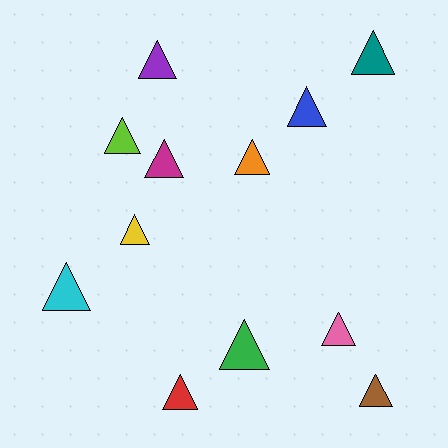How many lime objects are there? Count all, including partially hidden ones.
There is 1 lime object.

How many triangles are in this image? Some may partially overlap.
There are 12 triangles.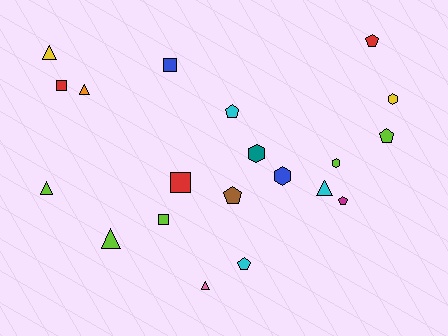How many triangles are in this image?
There are 6 triangles.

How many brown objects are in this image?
There is 1 brown object.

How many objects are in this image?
There are 20 objects.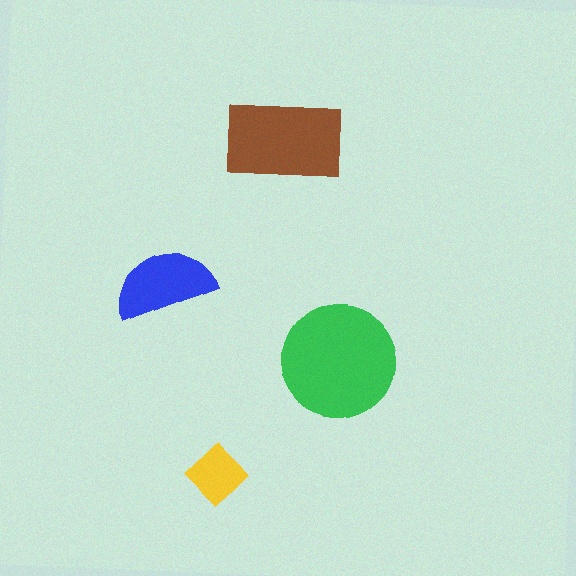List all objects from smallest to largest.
The yellow diamond, the blue semicircle, the brown rectangle, the green circle.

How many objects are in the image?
There are 4 objects in the image.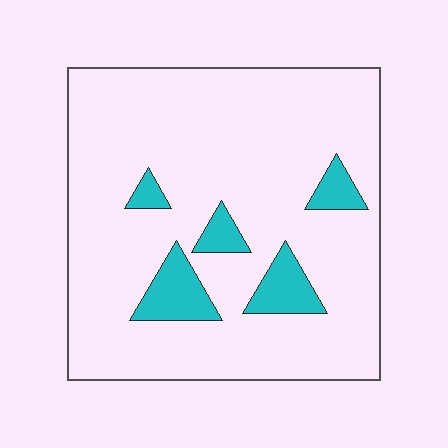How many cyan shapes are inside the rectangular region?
5.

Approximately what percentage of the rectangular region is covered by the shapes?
Approximately 10%.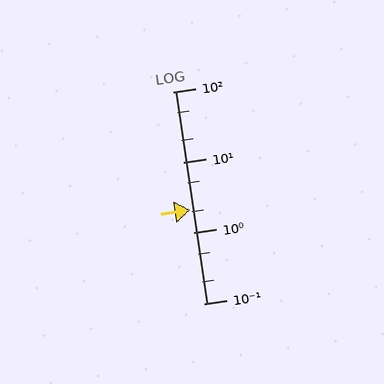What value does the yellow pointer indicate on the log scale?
The pointer indicates approximately 2.1.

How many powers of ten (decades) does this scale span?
The scale spans 3 decades, from 0.1 to 100.